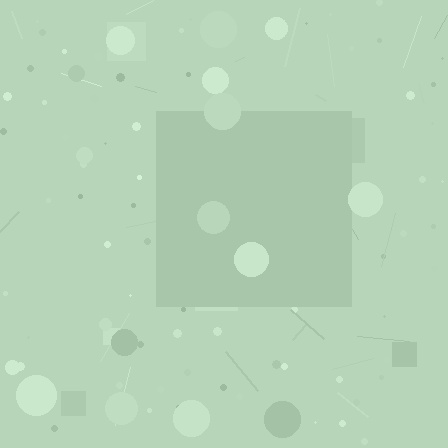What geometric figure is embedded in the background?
A square is embedded in the background.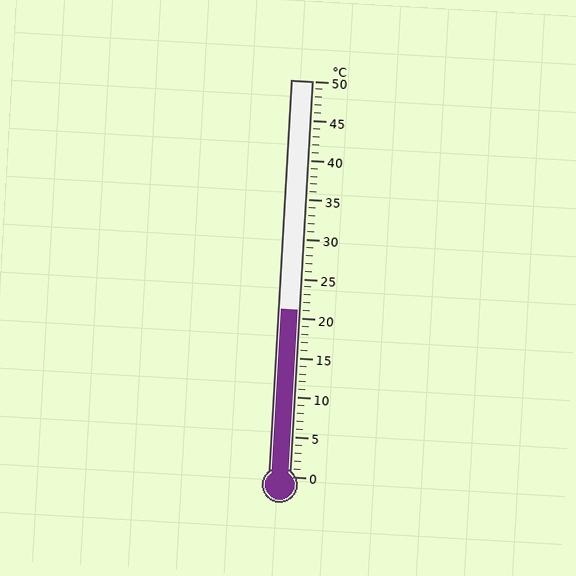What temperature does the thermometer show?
The thermometer shows approximately 21°C.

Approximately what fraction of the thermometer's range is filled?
The thermometer is filled to approximately 40% of its range.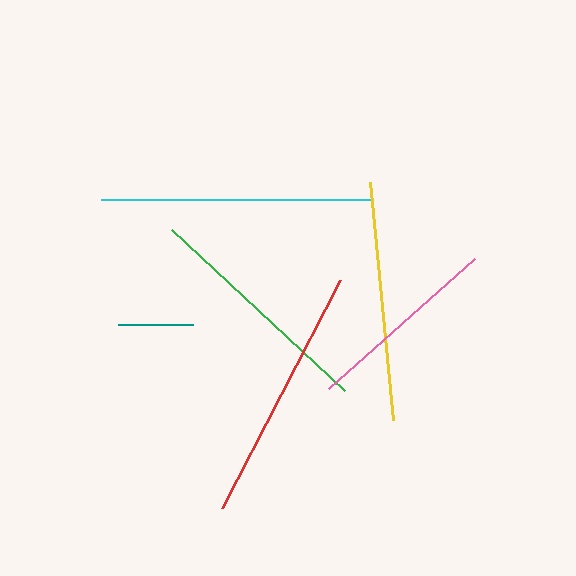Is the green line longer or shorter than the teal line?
The green line is longer than the teal line.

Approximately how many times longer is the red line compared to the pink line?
The red line is approximately 1.3 times the length of the pink line.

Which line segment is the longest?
The cyan line is the longest at approximately 270 pixels.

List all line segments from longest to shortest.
From longest to shortest: cyan, red, yellow, green, pink, teal.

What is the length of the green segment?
The green segment is approximately 236 pixels long.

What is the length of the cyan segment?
The cyan segment is approximately 270 pixels long.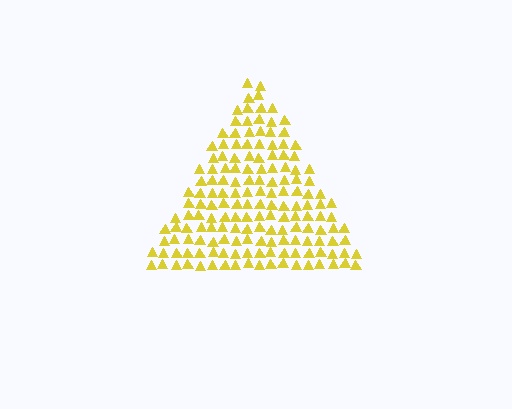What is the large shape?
The large shape is a triangle.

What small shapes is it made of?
It is made of small triangles.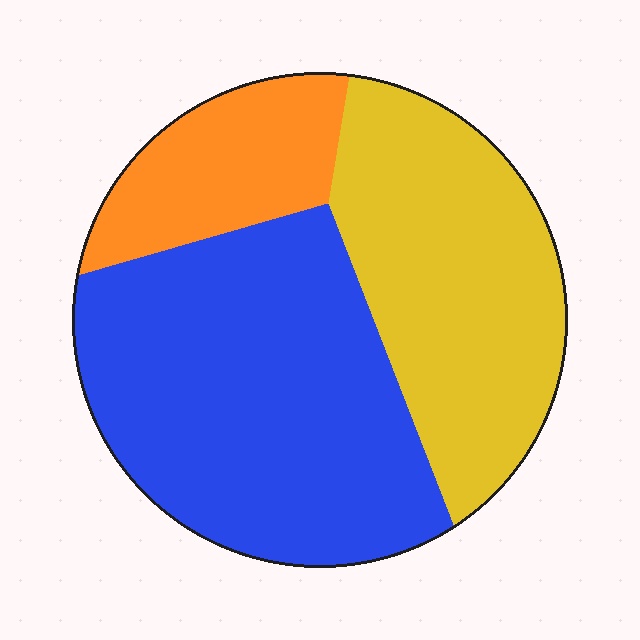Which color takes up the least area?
Orange, at roughly 15%.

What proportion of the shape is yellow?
Yellow takes up between a third and a half of the shape.